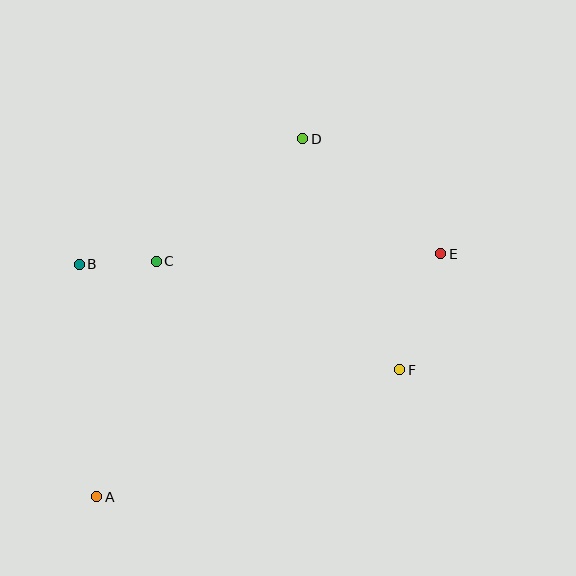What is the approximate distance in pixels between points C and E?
The distance between C and E is approximately 285 pixels.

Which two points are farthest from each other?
Points A and E are farthest from each other.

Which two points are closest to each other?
Points B and C are closest to each other.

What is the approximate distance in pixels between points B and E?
The distance between B and E is approximately 362 pixels.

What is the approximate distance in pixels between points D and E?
The distance between D and E is approximately 180 pixels.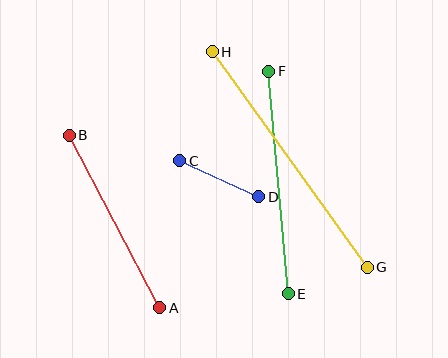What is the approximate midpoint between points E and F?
The midpoint is at approximately (278, 183) pixels.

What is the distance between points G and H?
The distance is approximately 266 pixels.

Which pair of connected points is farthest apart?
Points G and H are farthest apart.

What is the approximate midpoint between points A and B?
The midpoint is at approximately (114, 222) pixels.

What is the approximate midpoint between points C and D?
The midpoint is at approximately (219, 179) pixels.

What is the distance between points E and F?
The distance is approximately 223 pixels.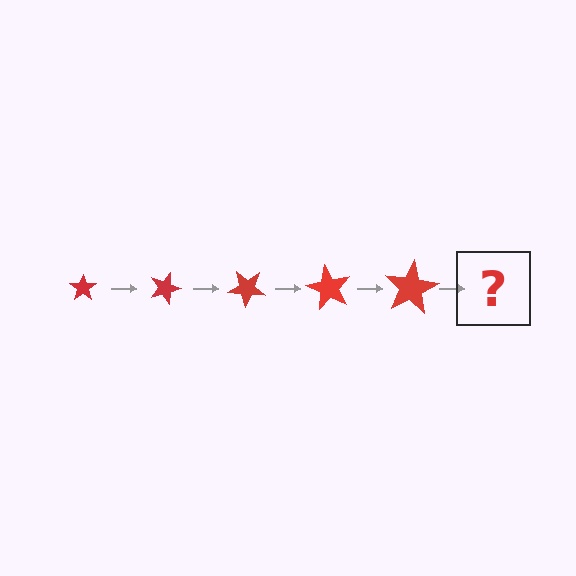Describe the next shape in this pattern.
It should be a star, larger than the previous one and rotated 100 degrees from the start.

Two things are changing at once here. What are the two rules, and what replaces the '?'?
The two rules are that the star grows larger each step and it rotates 20 degrees each step. The '?' should be a star, larger than the previous one and rotated 100 degrees from the start.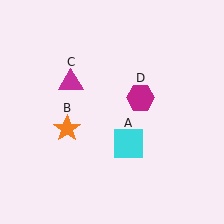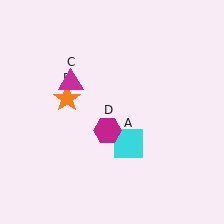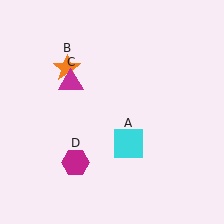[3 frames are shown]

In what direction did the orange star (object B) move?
The orange star (object B) moved up.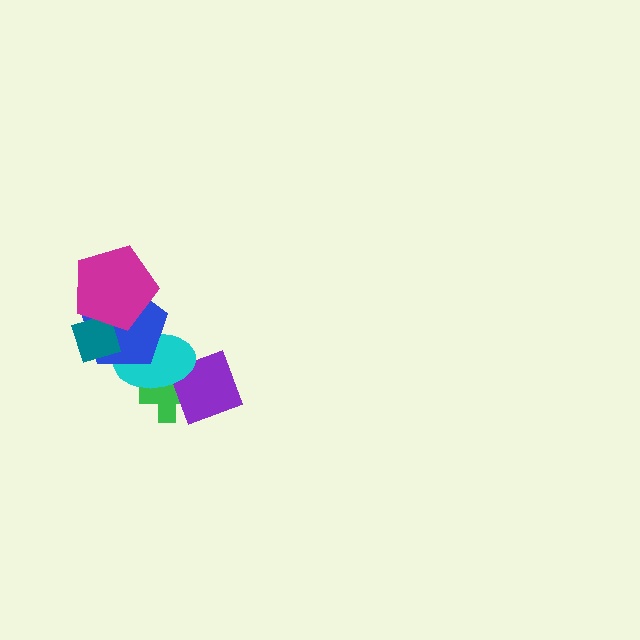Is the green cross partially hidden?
Yes, it is partially covered by another shape.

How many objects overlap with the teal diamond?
2 objects overlap with the teal diamond.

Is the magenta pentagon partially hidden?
No, no other shape covers it.